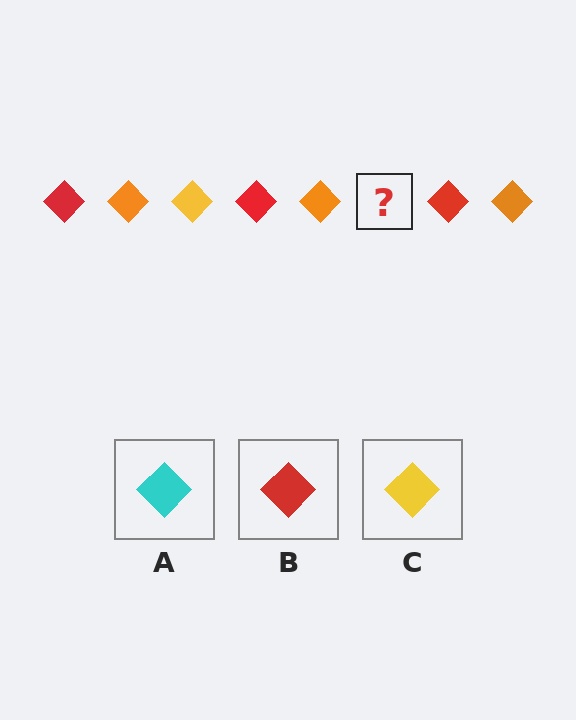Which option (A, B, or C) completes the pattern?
C.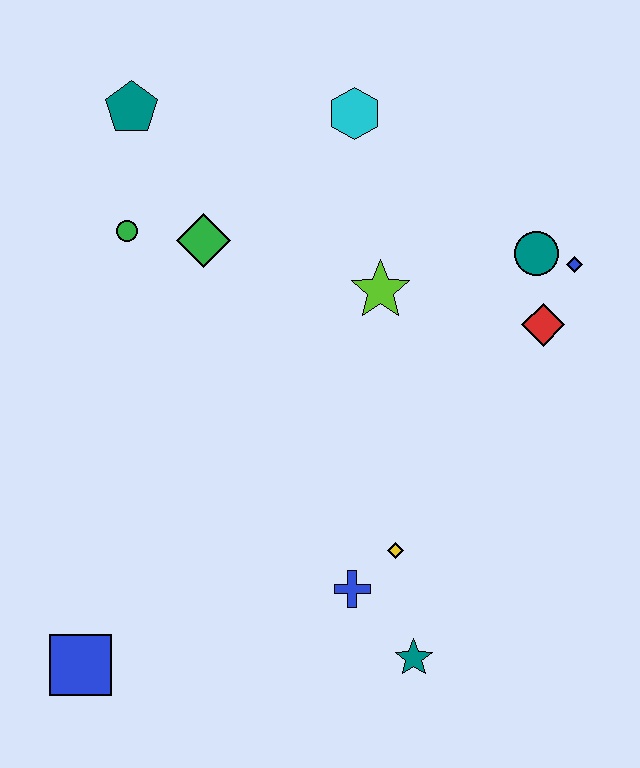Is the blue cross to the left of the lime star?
Yes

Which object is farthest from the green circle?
The teal star is farthest from the green circle.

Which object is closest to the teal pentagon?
The green circle is closest to the teal pentagon.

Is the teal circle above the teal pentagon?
No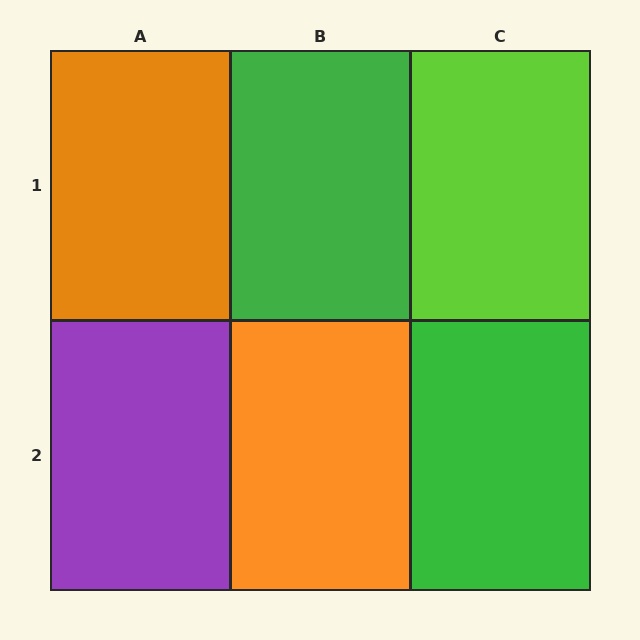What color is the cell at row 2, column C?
Green.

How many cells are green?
2 cells are green.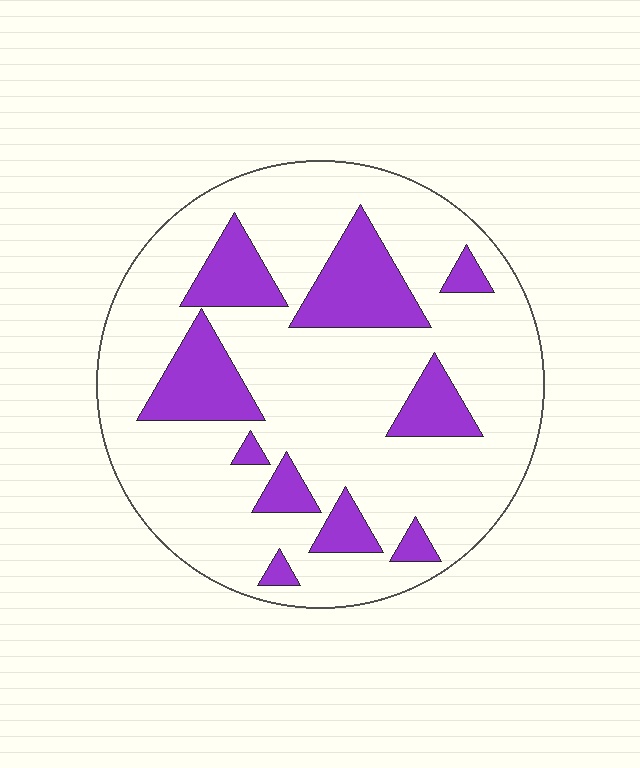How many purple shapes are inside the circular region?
10.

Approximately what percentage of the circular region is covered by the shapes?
Approximately 20%.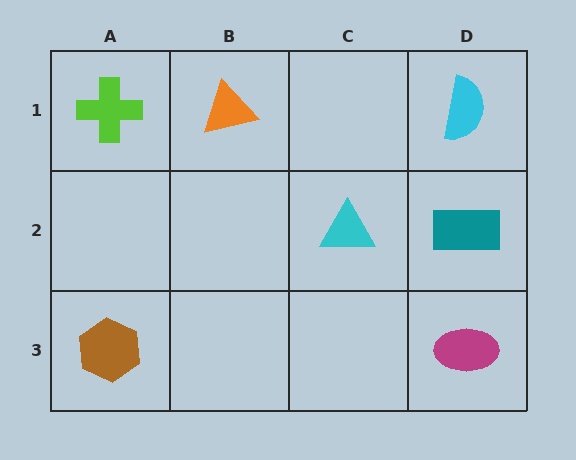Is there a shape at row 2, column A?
No, that cell is empty.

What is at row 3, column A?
A brown hexagon.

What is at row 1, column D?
A cyan semicircle.